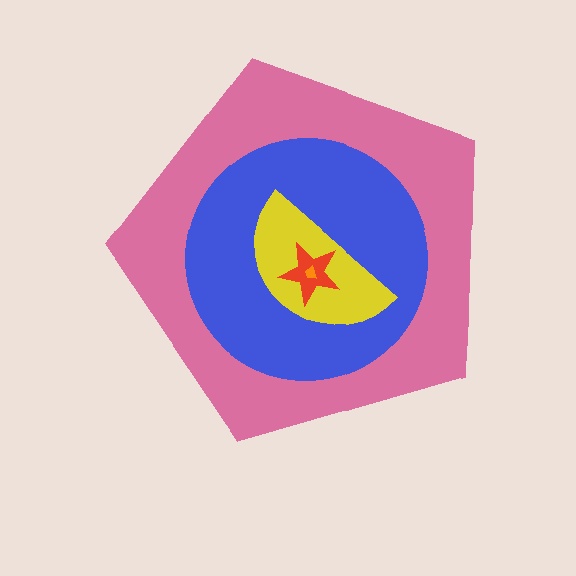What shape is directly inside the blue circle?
The yellow semicircle.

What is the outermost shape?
The pink pentagon.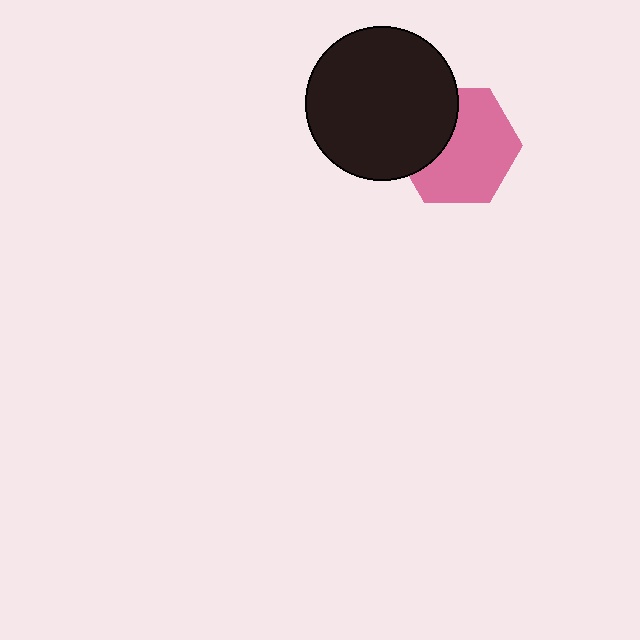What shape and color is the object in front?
The object in front is a black circle.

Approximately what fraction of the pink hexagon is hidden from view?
Roughly 33% of the pink hexagon is hidden behind the black circle.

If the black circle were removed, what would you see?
You would see the complete pink hexagon.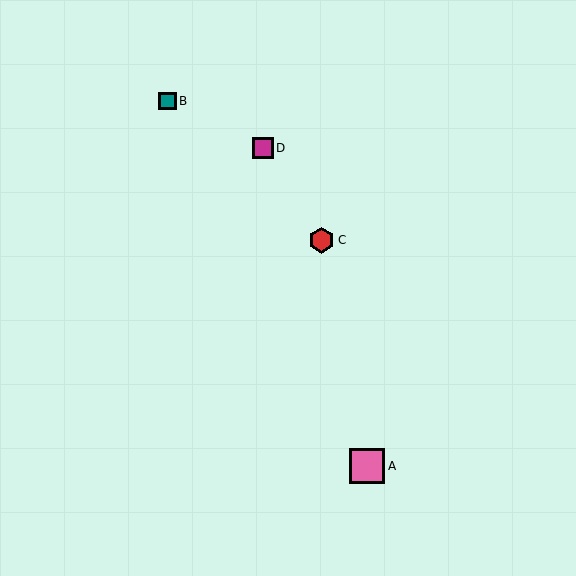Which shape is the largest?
The pink square (labeled A) is the largest.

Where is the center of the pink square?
The center of the pink square is at (367, 466).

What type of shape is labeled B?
Shape B is a teal square.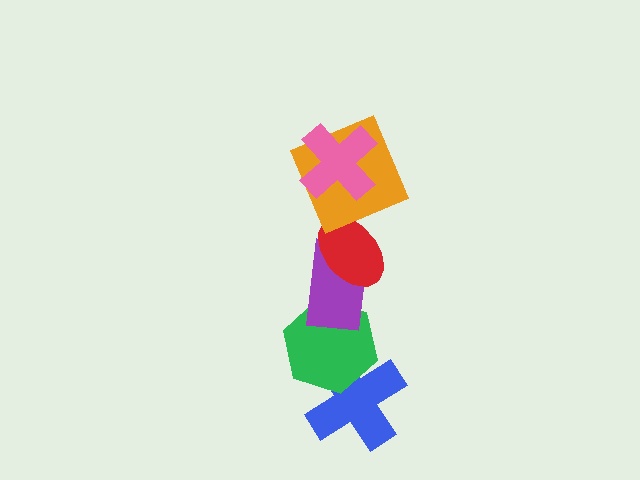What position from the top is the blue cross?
The blue cross is 6th from the top.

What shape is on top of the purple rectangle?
The red ellipse is on top of the purple rectangle.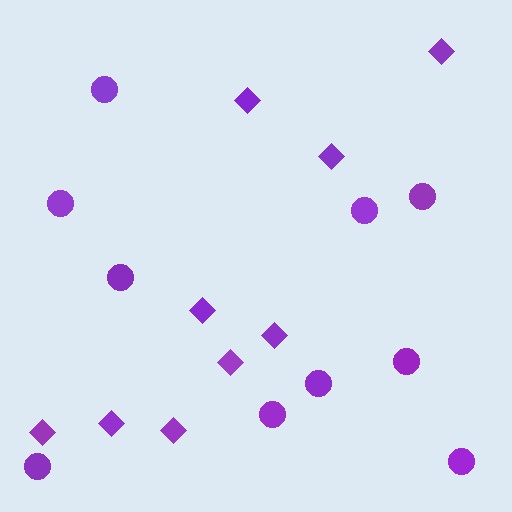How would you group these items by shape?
There are 2 groups: one group of diamonds (9) and one group of circles (10).